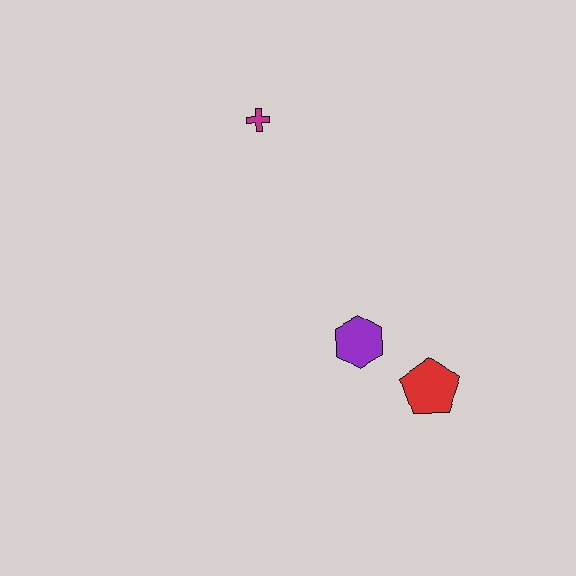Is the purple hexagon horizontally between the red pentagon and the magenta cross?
Yes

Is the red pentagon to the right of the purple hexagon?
Yes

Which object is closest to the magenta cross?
The purple hexagon is closest to the magenta cross.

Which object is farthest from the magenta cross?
The red pentagon is farthest from the magenta cross.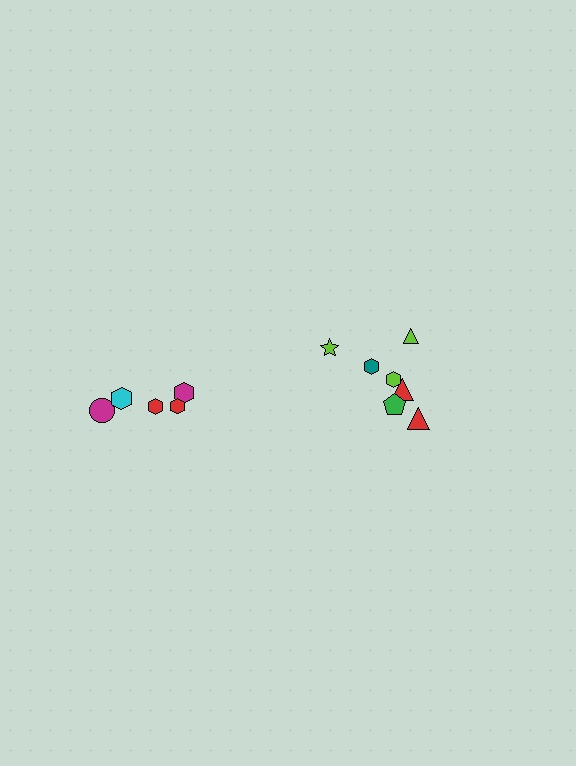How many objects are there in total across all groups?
There are 12 objects.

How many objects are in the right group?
There are 7 objects.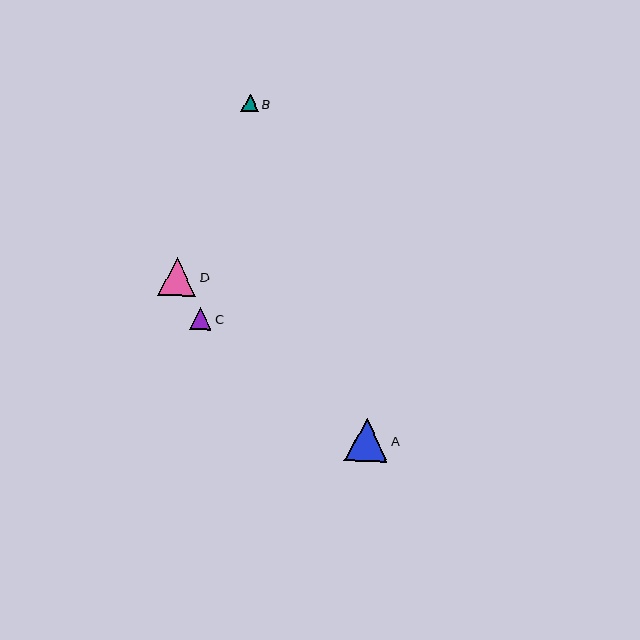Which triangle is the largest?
Triangle A is the largest with a size of approximately 43 pixels.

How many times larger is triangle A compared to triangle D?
Triangle A is approximately 1.1 times the size of triangle D.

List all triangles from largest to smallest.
From largest to smallest: A, D, C, B.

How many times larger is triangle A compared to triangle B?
Triangle A is approximately 2.5 times the size of triangle B.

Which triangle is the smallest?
Triangle B is the smallest with a size of approximately 17 pixels.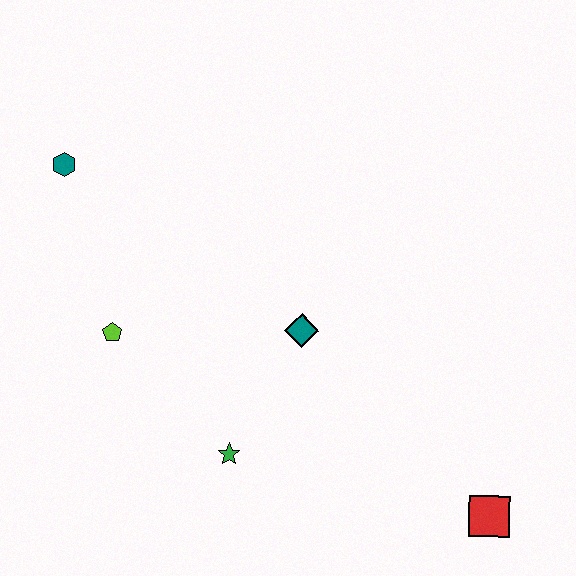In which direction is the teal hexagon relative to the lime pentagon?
The teal hexagon is above the lime pentagon.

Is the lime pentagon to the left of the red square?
Yes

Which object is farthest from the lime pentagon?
The red square is farthest from the lime pentagon.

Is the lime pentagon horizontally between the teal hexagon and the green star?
Yes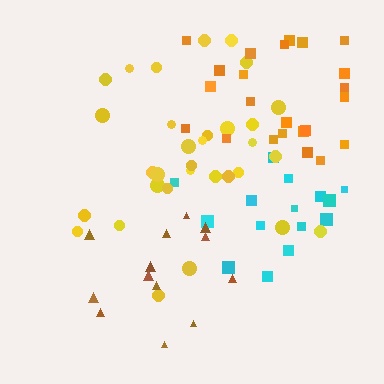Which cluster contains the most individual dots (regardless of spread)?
Yellow (32).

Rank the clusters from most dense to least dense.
cyan, yellow, orange, brown.